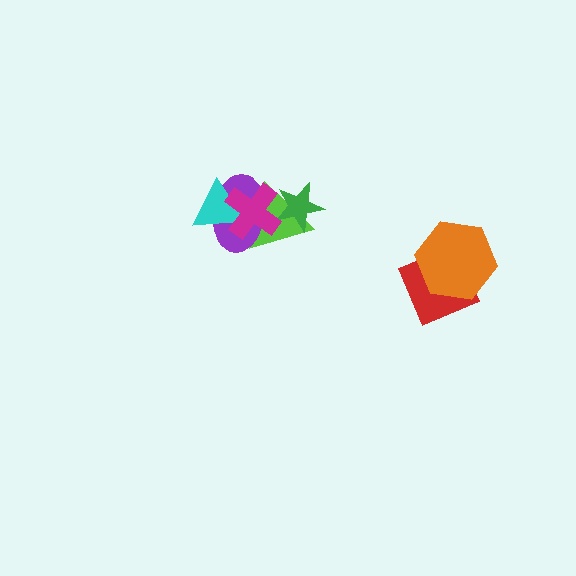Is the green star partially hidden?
Yes, it is partially covered by another shape.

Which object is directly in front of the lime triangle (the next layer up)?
The purple ellipse is directly in front of the lime triangle.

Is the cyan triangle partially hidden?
Yes, it is partially covered by another shape.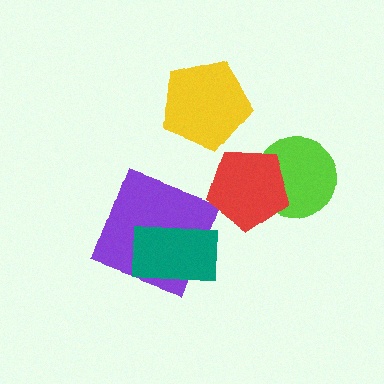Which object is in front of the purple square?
The teal rectangle is in front of the purple square.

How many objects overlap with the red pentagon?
1 object overlaps with the red pentagon.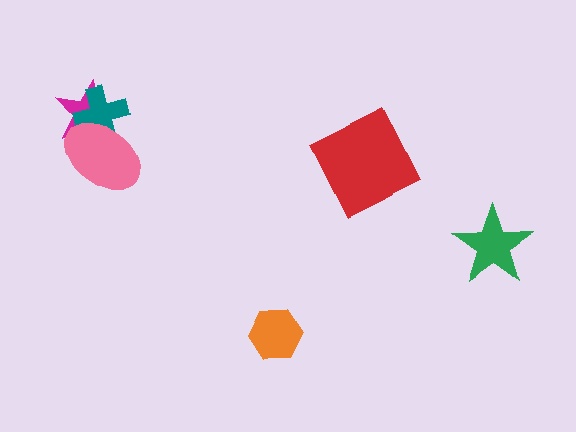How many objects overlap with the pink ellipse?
2 objects overlap with the pink ellipse.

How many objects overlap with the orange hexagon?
0 objects overlap with the orange hexagon.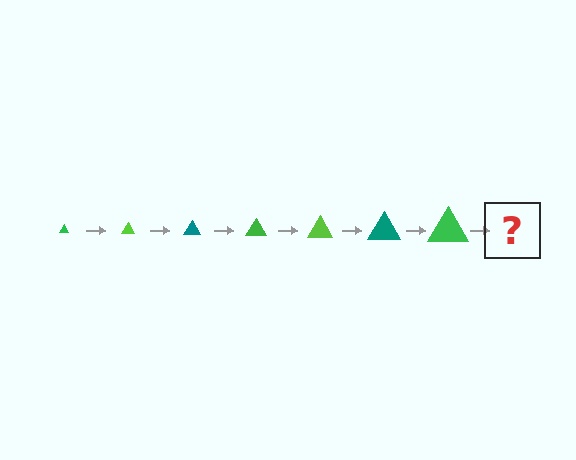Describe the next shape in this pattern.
It should be a lime triangle, larger than the previous one.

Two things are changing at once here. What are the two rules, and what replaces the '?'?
The two rules are that the triangle grows larger each step and the color cycles through green, lime, and teal. The '?' should be a lime triangle, larger than the previous one.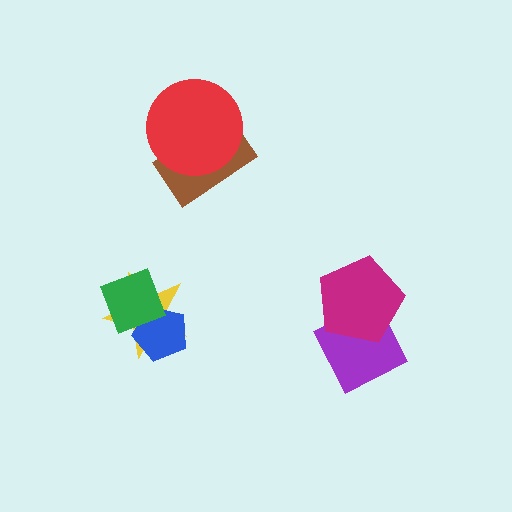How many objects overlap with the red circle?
1 object overlaps with the red circle.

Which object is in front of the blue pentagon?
The green square is in front of the blue pentagon.